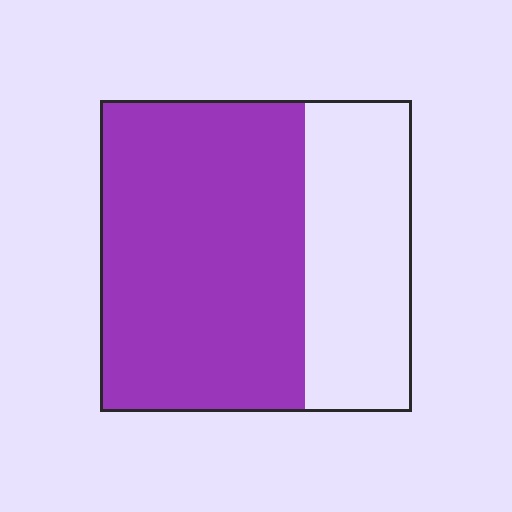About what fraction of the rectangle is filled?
About two thirds (2/3).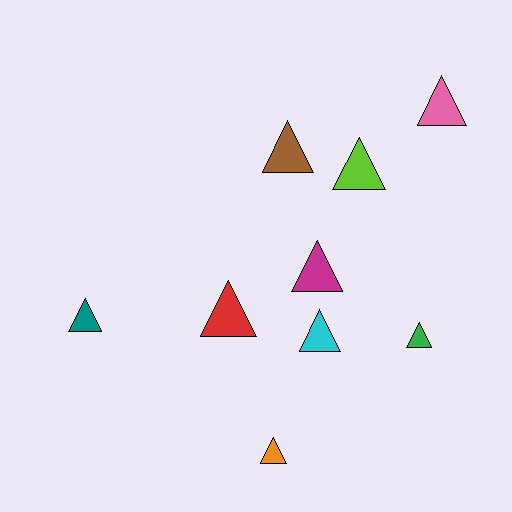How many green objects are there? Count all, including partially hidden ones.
There is 1 green object.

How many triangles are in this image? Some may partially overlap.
There are 9 triangles.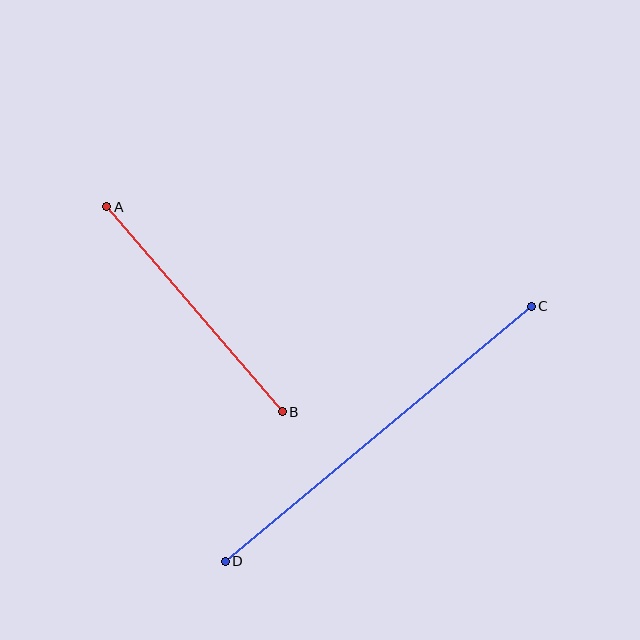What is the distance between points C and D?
The distance is approximately 398 pixels.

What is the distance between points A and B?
The distance is approximately 270 pixels.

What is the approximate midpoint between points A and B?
The midpoint is at approximately (194, 309) pixels.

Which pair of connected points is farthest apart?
Points C and D are farthest apart.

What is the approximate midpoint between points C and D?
The midpoint is at approximately (378, 434) pixels.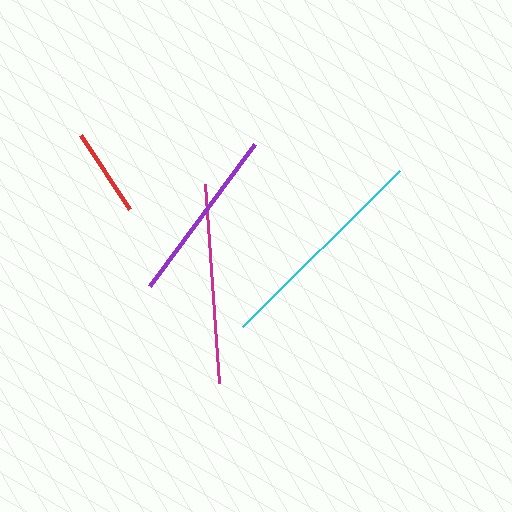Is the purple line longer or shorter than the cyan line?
The cyan line is longer than the purple line.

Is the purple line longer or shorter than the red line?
The purple line is longer than the red line.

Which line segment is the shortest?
The red line is the shortest at approximately 88 pixels.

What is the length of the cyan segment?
The cyan segment is approximately 222 pixels long.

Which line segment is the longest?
The cyan line is the longest at approximately 222 pixels.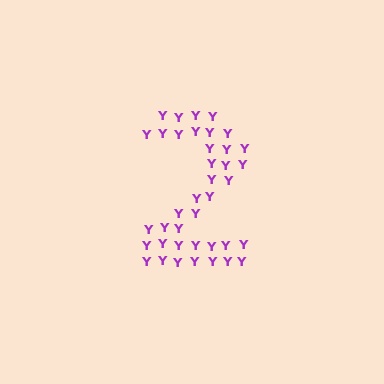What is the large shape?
The large shape is the digit 2.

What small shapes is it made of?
It is made of small letter Y's.